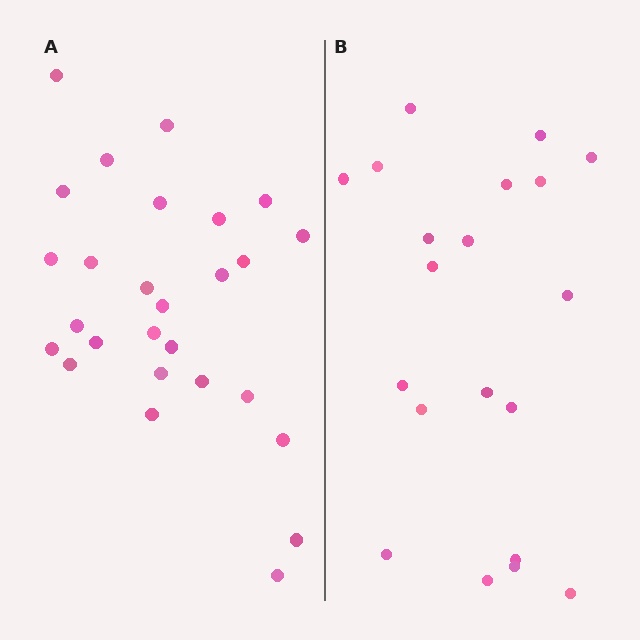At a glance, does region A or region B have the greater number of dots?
Region A (the left region) has more dots.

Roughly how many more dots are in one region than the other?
Region A has roughly 8 or so more dots than region B.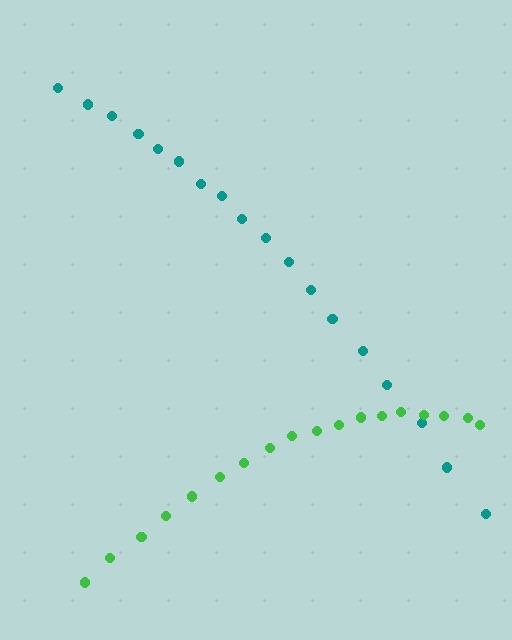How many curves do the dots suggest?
There are 2 distinct paths.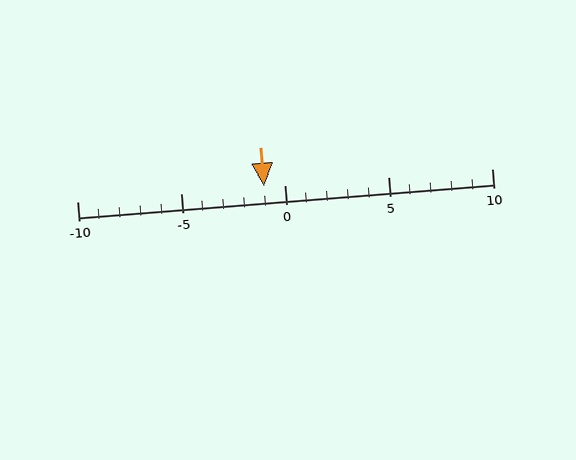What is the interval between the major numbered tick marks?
The major tick marks are spaced 5 units apart.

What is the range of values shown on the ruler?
The ruler shows values from -10 to 10.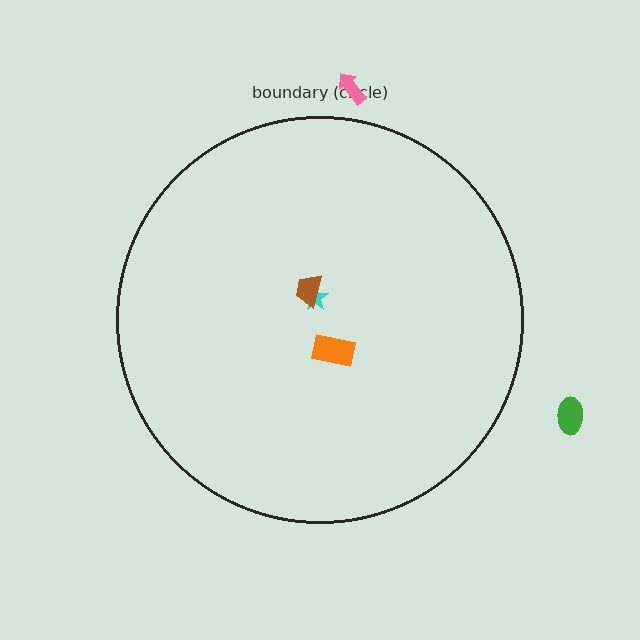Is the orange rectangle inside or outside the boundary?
Inside.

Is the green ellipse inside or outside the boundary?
Outside.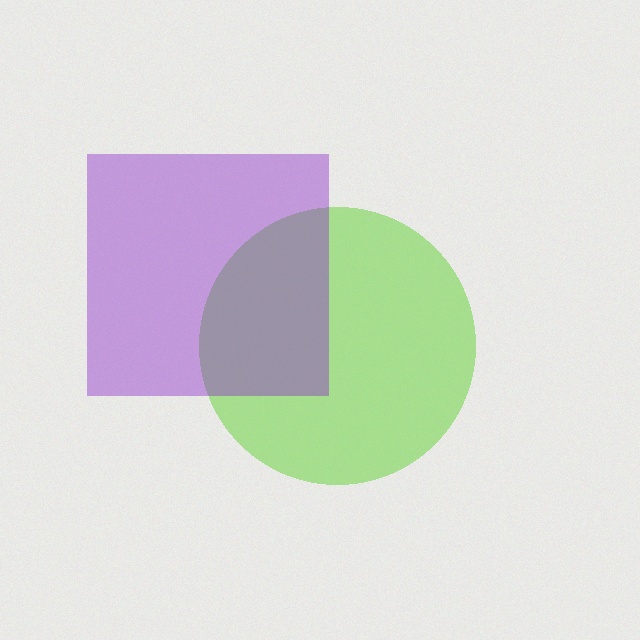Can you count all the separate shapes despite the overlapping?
Yes, there are 2 separate shapes.